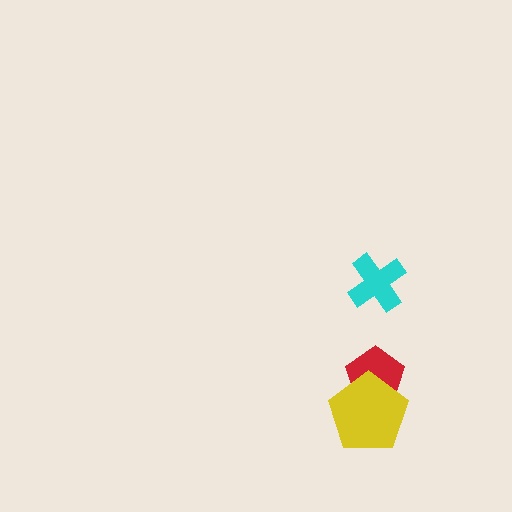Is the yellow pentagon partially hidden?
No, no other shape covers it.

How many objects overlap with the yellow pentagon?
1 object overlaps with the yellow pentagon.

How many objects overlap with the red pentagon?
1 object overlaps with the red pentagon.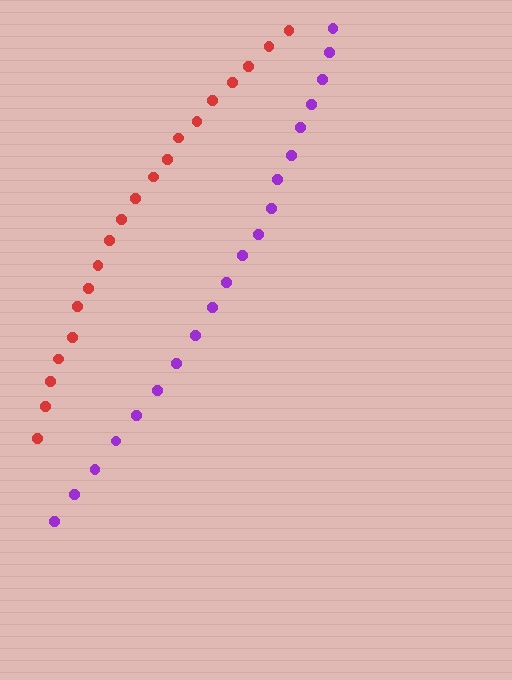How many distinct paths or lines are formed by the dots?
There are 2 distinct paths.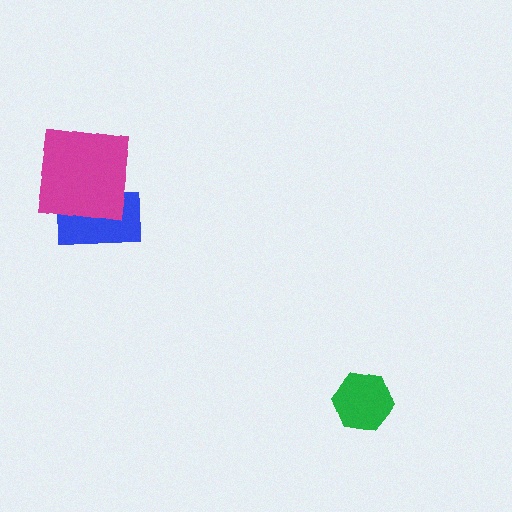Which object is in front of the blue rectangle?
The magenta square is in front of the blue rectangle.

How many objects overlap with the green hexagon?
0 objects overlap with the green hexagon.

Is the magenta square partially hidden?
No, no other shape covers it.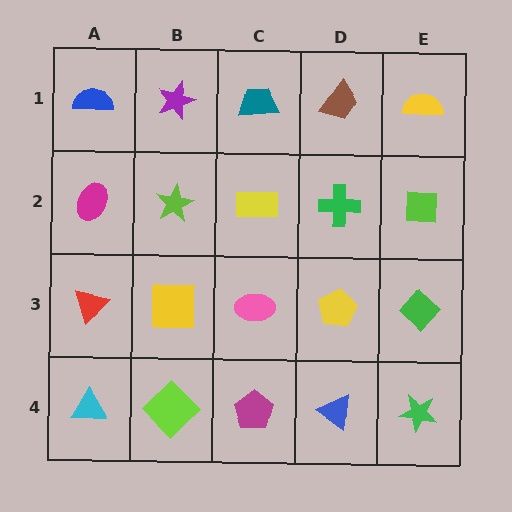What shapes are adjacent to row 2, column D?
A brown trapezoid (row 1, column D), a yellow pentagon (row 3, column D), a yellow rectangle (row 2, column C), a lime square (row 2, column E).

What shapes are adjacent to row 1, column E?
A lime square (row 2, column E), a brown trapezoid (row 1, column D).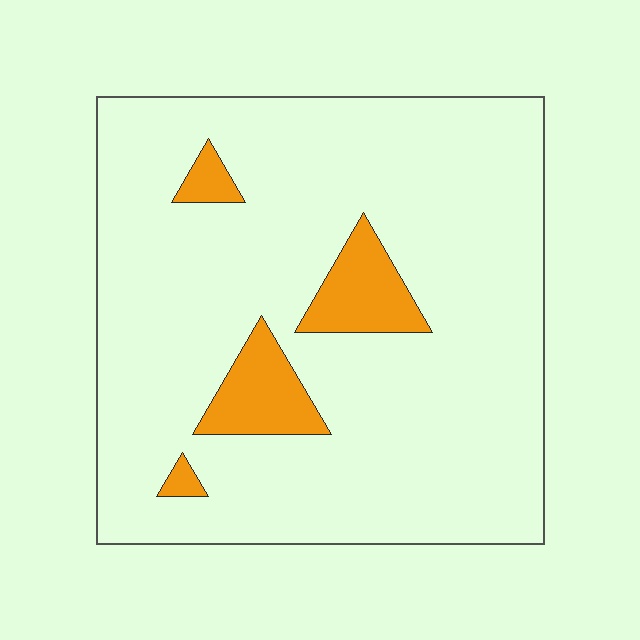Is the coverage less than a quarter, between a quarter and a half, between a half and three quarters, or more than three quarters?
Less than a quarter.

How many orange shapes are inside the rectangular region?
4.